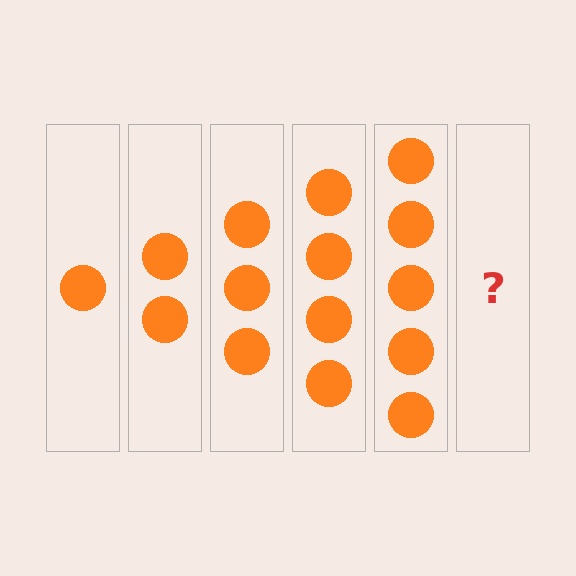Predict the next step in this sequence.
The next step is 6 circles.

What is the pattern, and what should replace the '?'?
The pattern is that each step adds one more circle. The '?' should be 6 circles.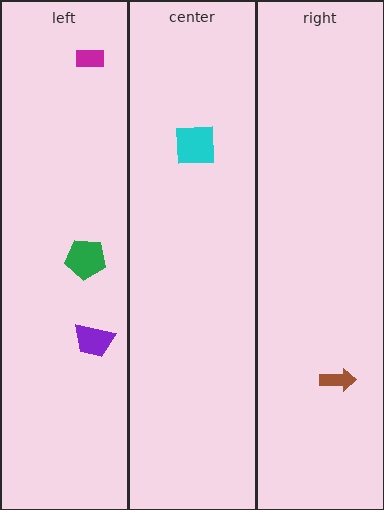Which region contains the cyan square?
The center region.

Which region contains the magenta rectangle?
The left region.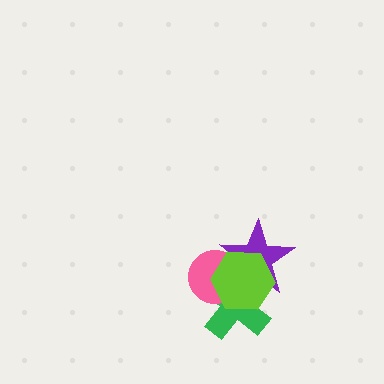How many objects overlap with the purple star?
3 objects overlap with the purple star.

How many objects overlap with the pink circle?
3 objects overlap with the pink circle.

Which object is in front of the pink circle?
The lime hexagon is in front of the pink circle.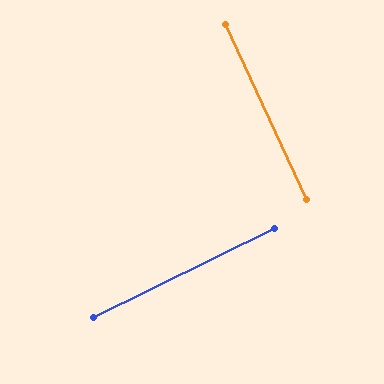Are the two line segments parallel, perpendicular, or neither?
Perpendicular — they meet at approximately 89°.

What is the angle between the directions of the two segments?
Approximately 89 degrees.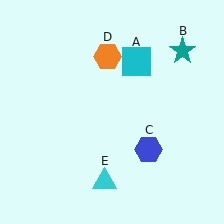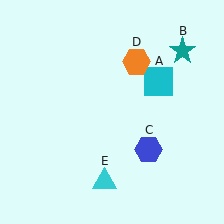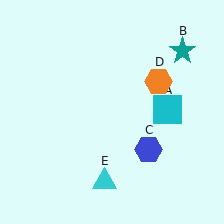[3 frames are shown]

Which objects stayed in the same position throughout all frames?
Teal star (object B) and blue hexagon (object C) and cyan triangle (object E) remained stationary.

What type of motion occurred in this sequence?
The cyan square (object A), orange hexagon (object D) rotated clockwise around the center of the scene.